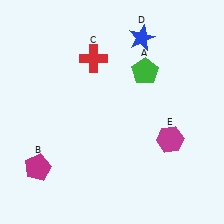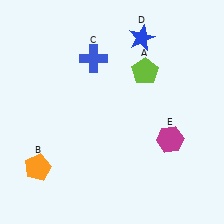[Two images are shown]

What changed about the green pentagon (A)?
In Image 1, A is green. In Image 2, it changed to lime.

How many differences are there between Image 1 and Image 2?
There are 3 differences between the two images.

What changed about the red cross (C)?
In Image 1, C is red. In Image 2, it changed to blue.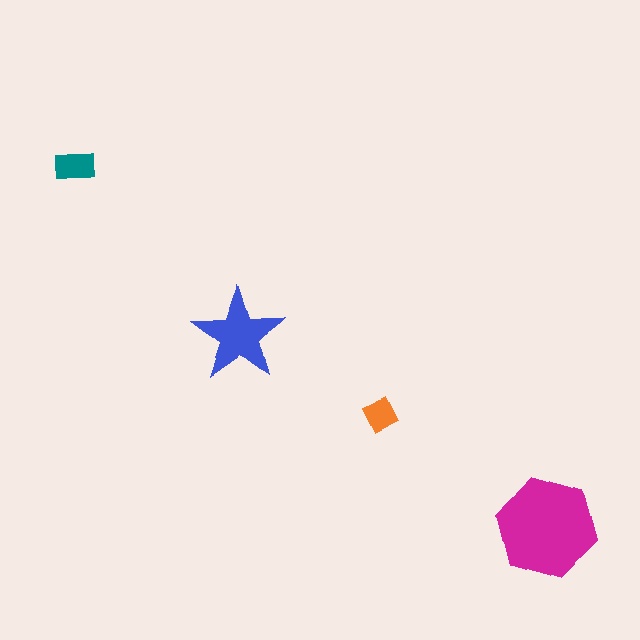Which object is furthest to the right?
The magenta hexagon is rightmost.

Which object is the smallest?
The orange diamond.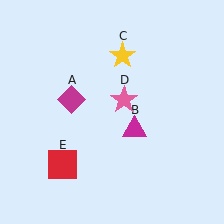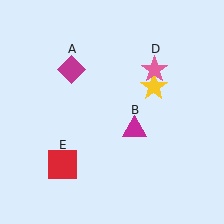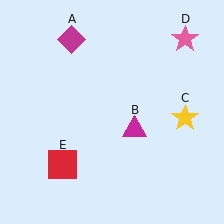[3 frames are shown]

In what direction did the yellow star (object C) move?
The yellow star (object C) moved down and to the right.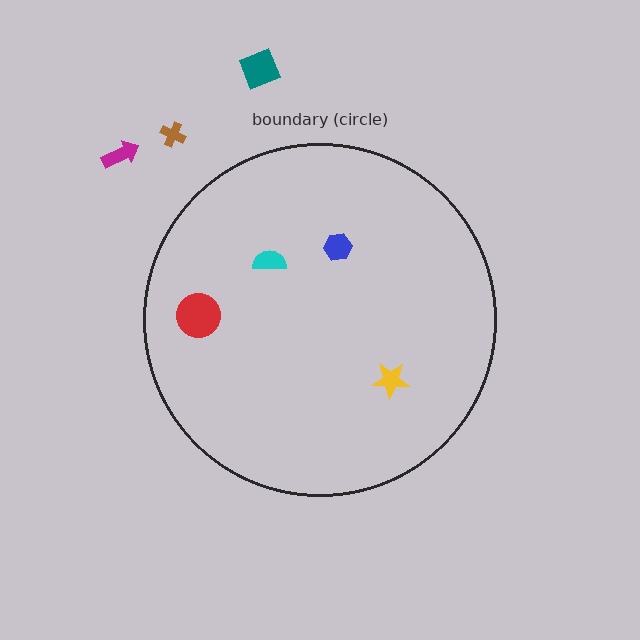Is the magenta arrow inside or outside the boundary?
Outside.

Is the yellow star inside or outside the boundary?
Inside.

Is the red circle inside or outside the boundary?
Inside.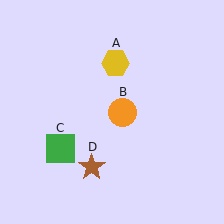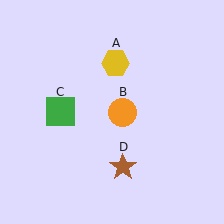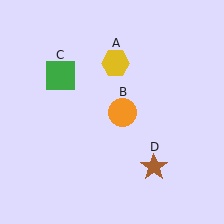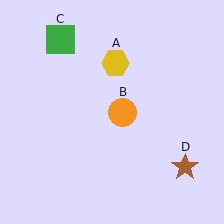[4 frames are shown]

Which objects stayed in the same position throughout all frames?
Yellow hexagon (object A) and orange circle (object B) remained stationary.